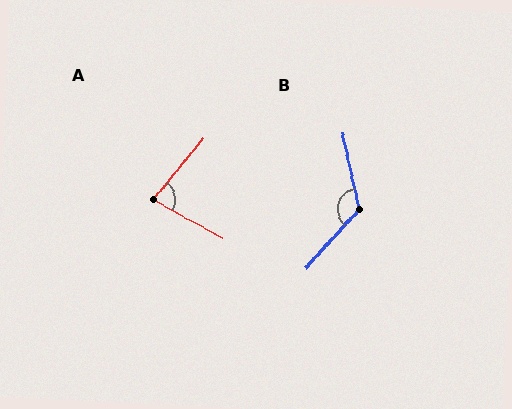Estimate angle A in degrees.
Approximately 80 degrees.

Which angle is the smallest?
A, at approximately 80 degrees.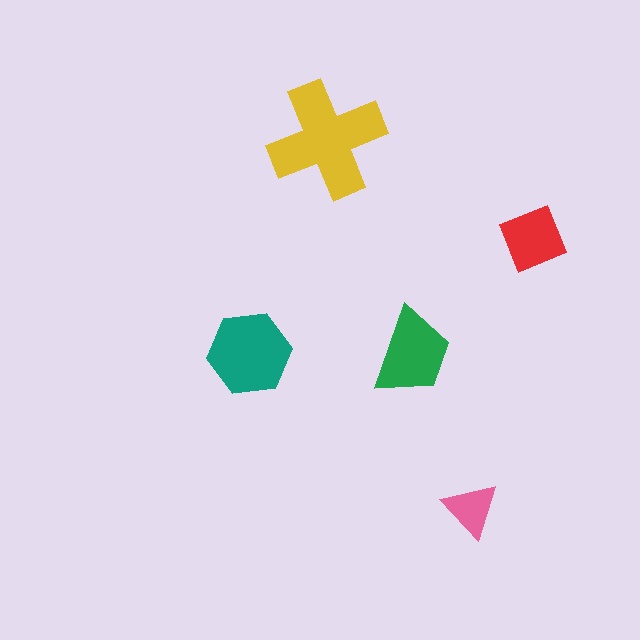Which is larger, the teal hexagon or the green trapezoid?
The teal hexagon.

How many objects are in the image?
There are 5 objects in the image.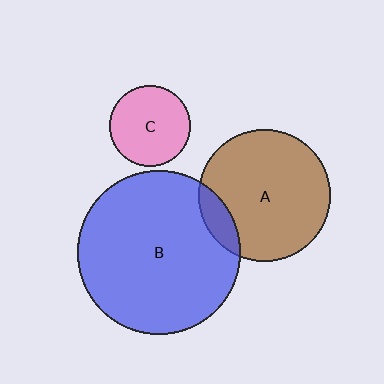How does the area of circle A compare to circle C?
Approximately 2.7 times.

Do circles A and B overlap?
Yes.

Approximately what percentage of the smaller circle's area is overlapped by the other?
Approximately 10%.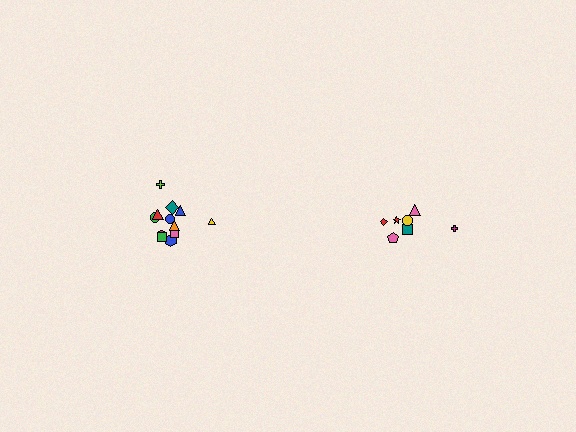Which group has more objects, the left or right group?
The left group.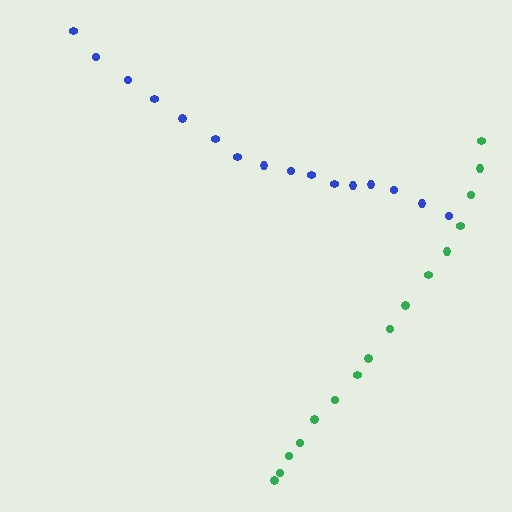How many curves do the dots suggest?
There are 2 distinct paths.